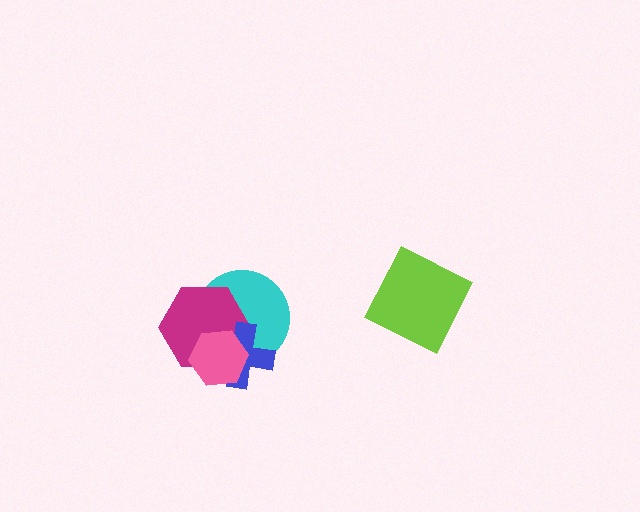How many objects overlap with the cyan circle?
3 objects overlap with the cyan circle.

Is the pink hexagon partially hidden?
No, no other shape covers it.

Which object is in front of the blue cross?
The pink hexagon is in front of the blue cross.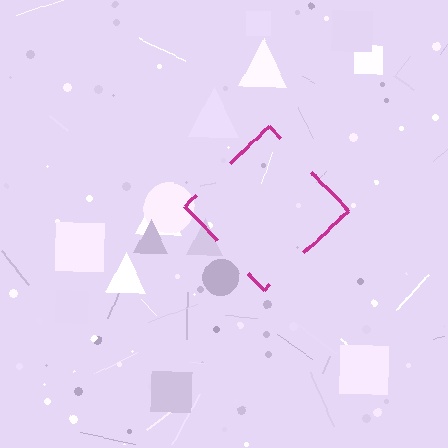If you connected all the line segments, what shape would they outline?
They would outline a diamond.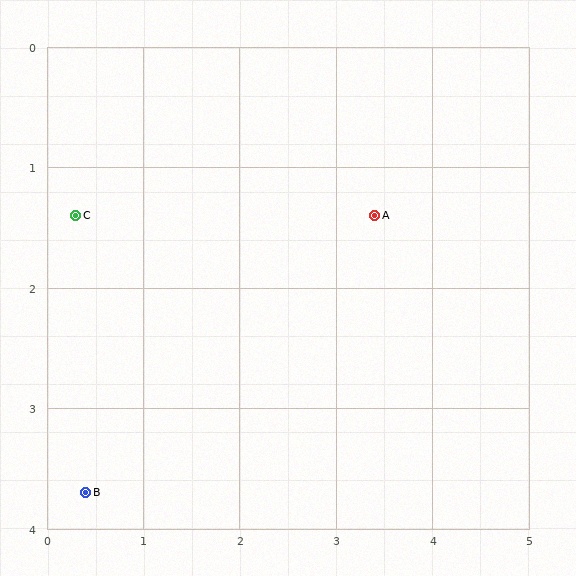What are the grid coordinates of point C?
Point C is at approximately (0.3, 1.4).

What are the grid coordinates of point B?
Point B is at approximately (0.4, 3.7).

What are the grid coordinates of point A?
Point A is at approximately (3.4, 1.4).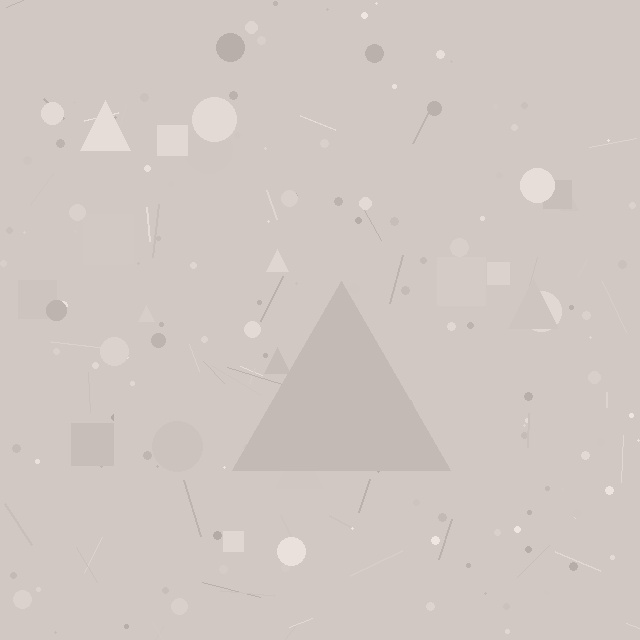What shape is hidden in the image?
A triangle is hidden in the image.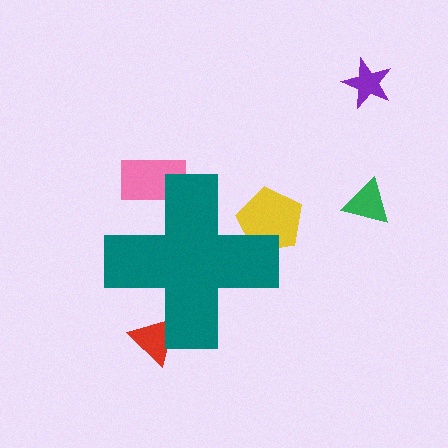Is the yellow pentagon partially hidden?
Yes, the yellow pentagon is partially hidden behind the teal cross.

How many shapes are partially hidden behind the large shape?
3 shapes are partially hidden.